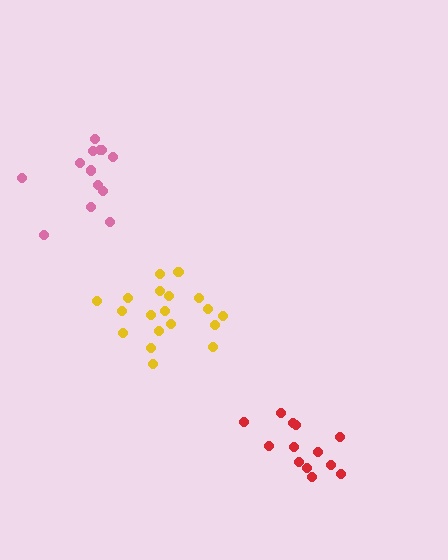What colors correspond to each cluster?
The clusters are colored: red, yellow, pink.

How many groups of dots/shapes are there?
There are 3 groups.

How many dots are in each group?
Group 1: 13 dots, Group 2: 19 dots, Group 3: 13 dots (45 total).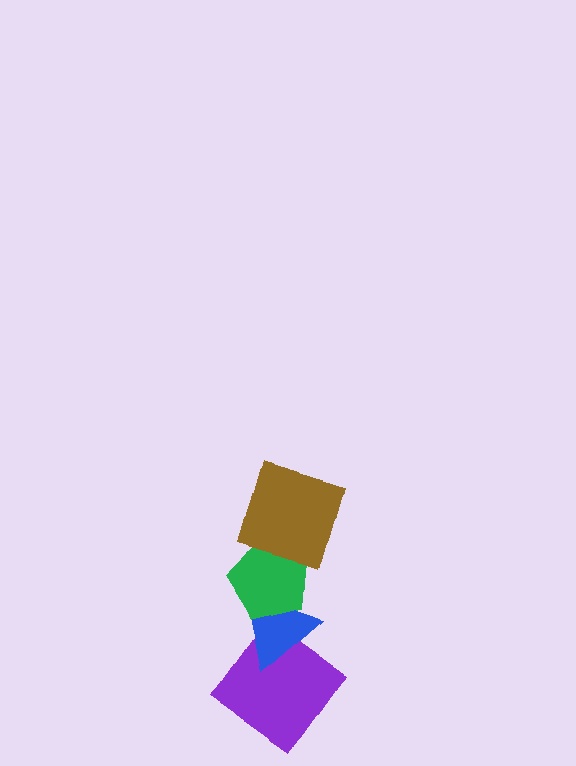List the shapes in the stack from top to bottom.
From top to bottom: the brown square, the green pentagon, the blue triangle, the purple diamond.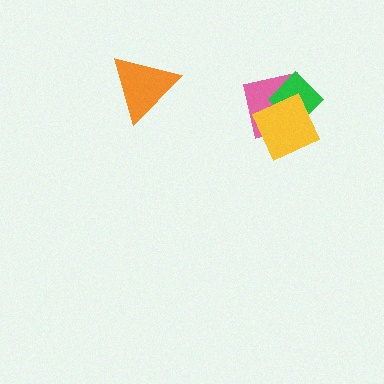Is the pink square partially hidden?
Yes, it is partially covered by another shape.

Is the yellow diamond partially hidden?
No, no other shape covers it.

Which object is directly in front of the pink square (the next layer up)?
The green diamond is directly in front of the pink square.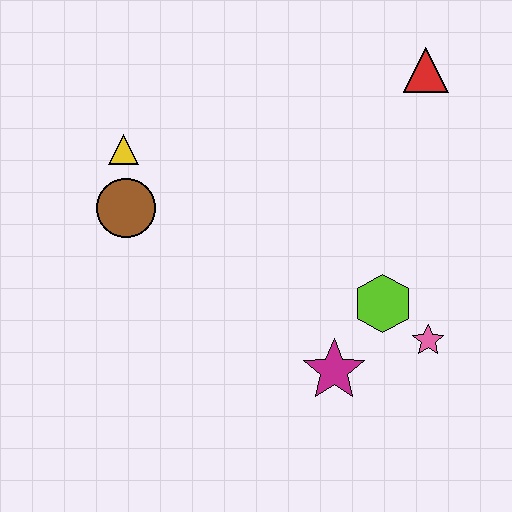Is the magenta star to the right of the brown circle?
Yes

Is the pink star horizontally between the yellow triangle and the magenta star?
No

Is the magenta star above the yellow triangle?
No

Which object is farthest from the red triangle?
The brown circle is farthest from the red triangle.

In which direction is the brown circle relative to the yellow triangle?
The brown circle is below the yellow triangle.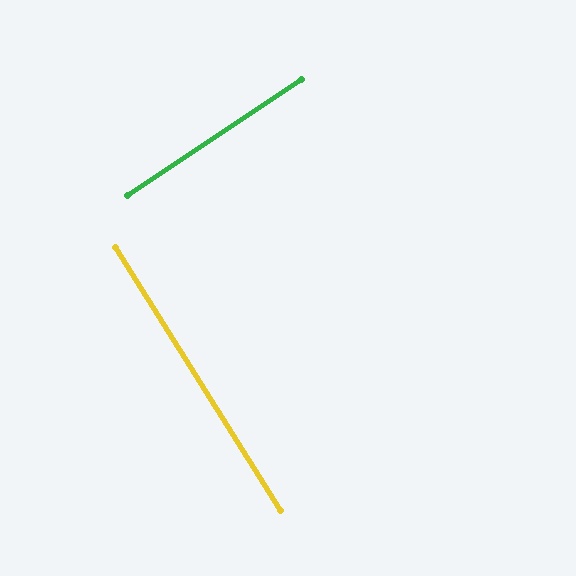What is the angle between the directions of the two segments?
Approximately 89 degrees.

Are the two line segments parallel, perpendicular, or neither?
Perpendicular — they meet at approximately 89°.